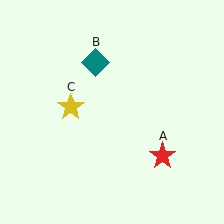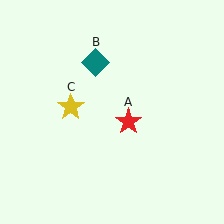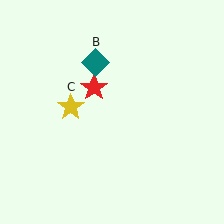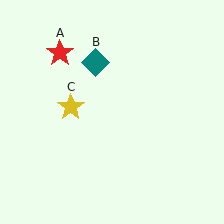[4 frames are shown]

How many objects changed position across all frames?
1 object changed position: red star (object A).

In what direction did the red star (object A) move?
The red star (object A) moved up and to the left.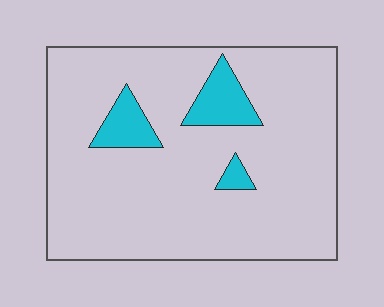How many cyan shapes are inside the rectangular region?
3.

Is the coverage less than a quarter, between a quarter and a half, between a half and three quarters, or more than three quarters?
Less than a quarter.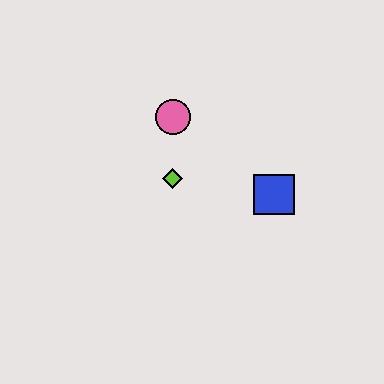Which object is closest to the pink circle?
The lime diamond is closest to the pink circle.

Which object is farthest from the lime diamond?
The blue square is farthest from the lime diamond.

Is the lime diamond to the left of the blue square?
Yes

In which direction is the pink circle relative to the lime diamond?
The pink circle is above the lime diamond.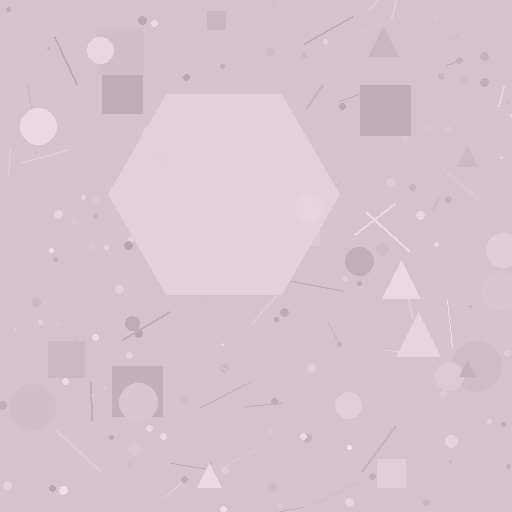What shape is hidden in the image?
A hexagon is hidden in the image.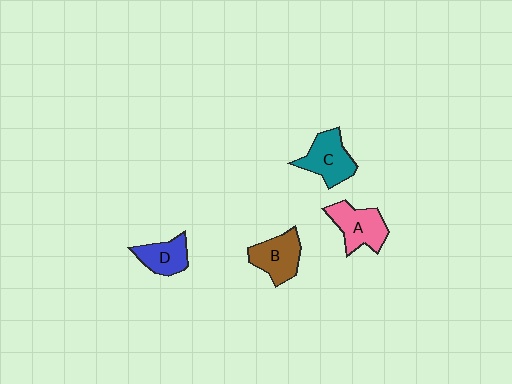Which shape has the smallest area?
Shape D (blue).